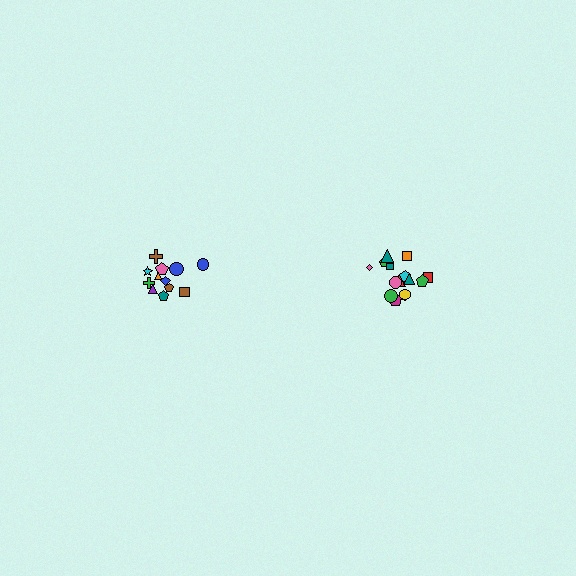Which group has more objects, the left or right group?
The right group.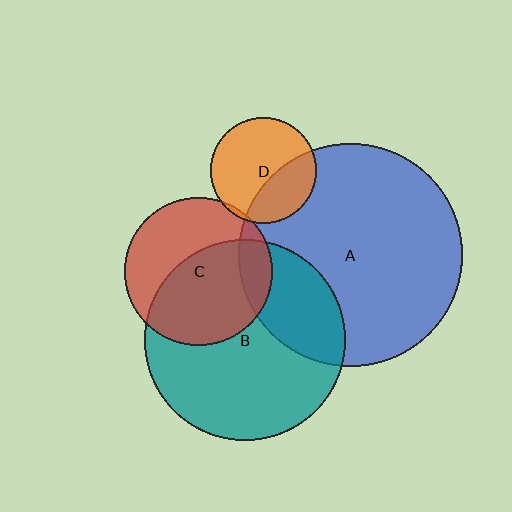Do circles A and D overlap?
Yes.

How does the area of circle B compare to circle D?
Approximately 3.6 times.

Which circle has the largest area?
Circle A (blue).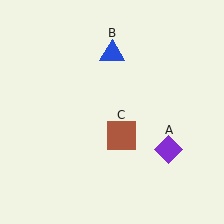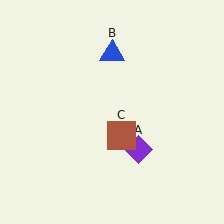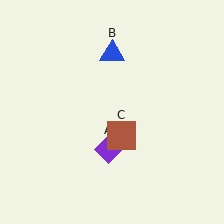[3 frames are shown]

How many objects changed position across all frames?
1 object changed position: purple diamond (object A).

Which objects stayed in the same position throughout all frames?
Blue triangle (object B) and brown square (object C) remained stationary.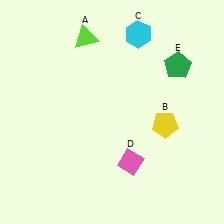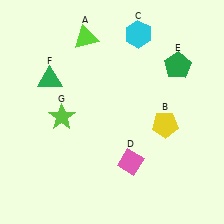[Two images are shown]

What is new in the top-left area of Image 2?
A green triangle (F) was added in the top-left area of Image 2.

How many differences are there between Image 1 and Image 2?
There are 2 differences between the two images.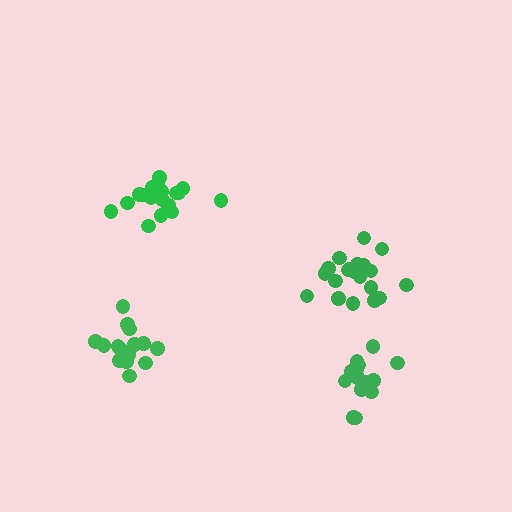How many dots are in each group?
Group 1: 20 dots, Group 2: 19 dots, Group 3: 15 dots, Group 4: 14 dots (68 total).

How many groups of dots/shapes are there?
There are 4 groups.